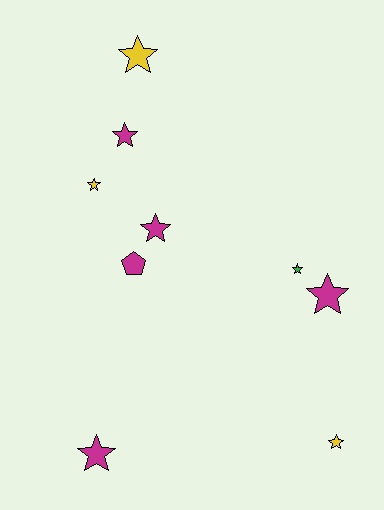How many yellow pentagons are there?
There are no yellow pentagons.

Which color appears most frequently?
Magenta, with 5 objects.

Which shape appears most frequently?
Star, with 8 objects.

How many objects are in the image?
There are 9 objects.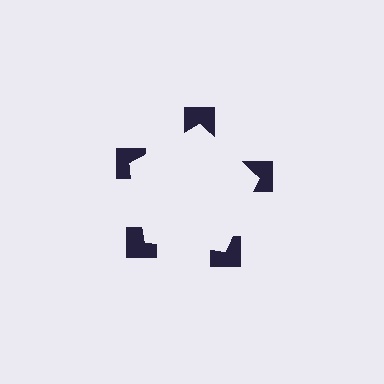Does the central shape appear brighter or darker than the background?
It typically appears slightly brighter than the background, even though no actual brightness change is drawn.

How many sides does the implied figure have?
5 sides.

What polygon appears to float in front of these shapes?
An illusory pentagon — its edges are inferred from the aligned wedge cuts in the notched squares, not physically drawn.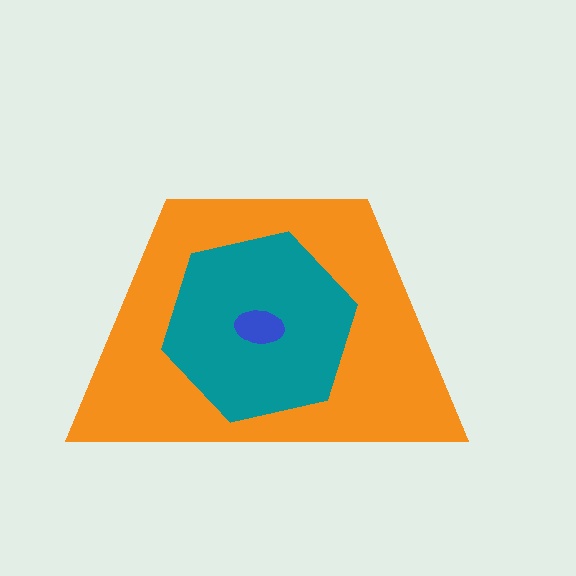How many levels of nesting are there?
3.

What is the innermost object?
The blue ellipse.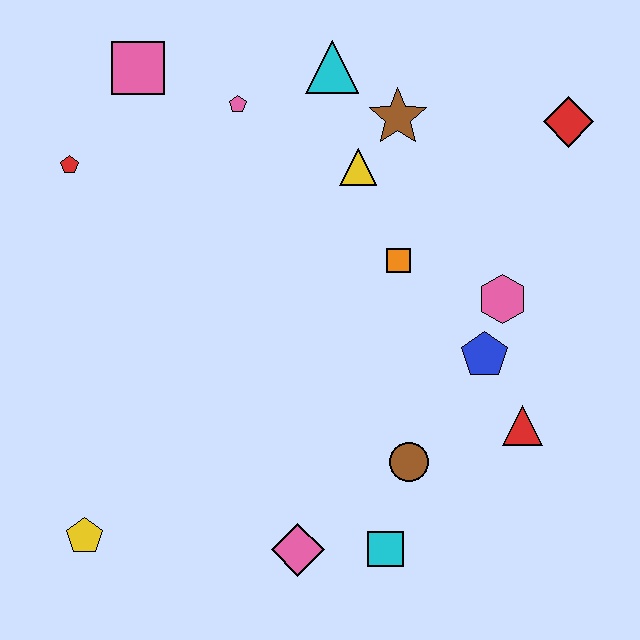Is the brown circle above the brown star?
No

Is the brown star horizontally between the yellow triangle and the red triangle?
Yes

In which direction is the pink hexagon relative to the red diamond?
The pink hexagon is below the red diamond.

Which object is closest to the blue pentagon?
The pink hexagon is closest to the blue pentagon.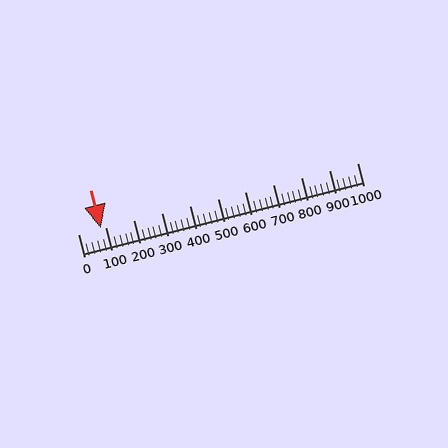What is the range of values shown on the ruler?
The ruler shows values from 0 to 1000.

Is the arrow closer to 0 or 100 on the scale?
The arrow is closer to 100.